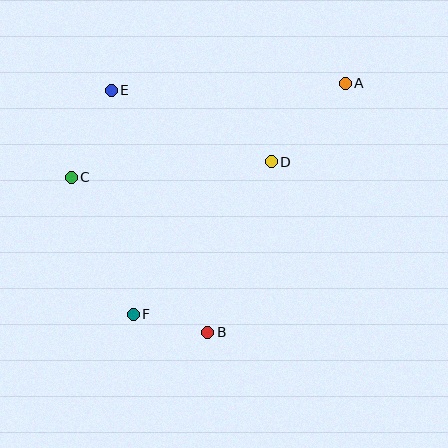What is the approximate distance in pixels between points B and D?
The distance between B and D is approximately 182 pixels.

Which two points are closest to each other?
Points B and F are closest to each other.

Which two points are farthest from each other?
Points A and F are farthest from each other.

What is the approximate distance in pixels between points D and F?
The distance between D and F is approximately 206 pixels.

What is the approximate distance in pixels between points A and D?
The distance between A and D is approximately 108 pixels.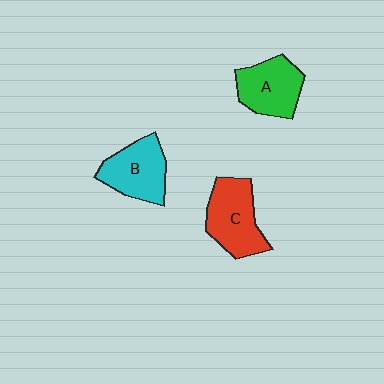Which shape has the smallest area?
Shape A (green).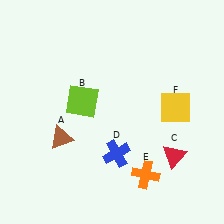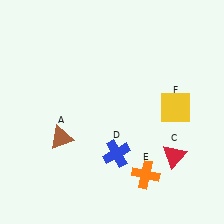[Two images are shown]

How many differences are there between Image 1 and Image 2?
There is 1 difference between the two images.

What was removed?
The lime square (B) was removed in Image 2.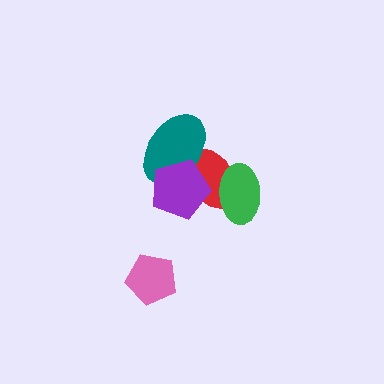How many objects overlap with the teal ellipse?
2 objects overlap with the teal ellipse.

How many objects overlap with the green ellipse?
1 object overlaps with the green ellipse.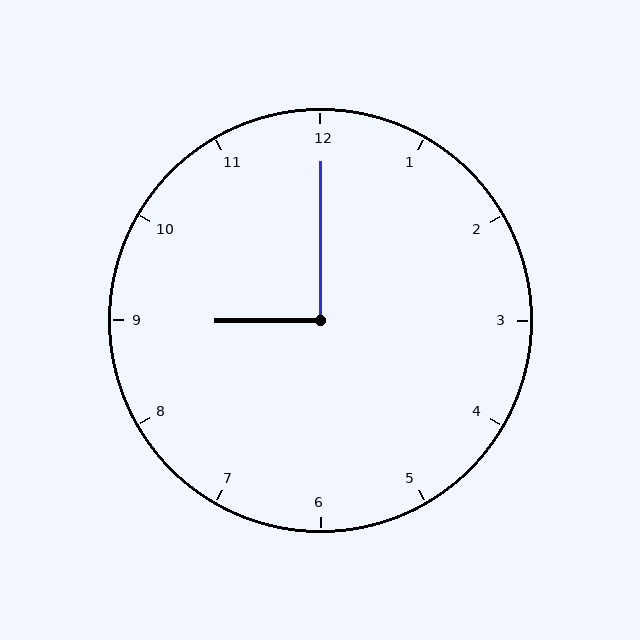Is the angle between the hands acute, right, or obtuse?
It is right.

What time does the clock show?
9:00.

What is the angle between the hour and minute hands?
Approximately 90 degrees.